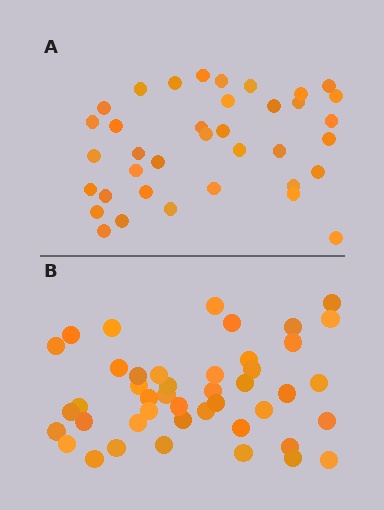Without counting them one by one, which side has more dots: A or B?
Region B (the bottom region) has more dots.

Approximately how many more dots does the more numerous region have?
Region B has roughly 8 or so more dots than region A.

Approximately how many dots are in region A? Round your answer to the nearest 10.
About 40 dots. (The exact count is 37, which rounds to 40.)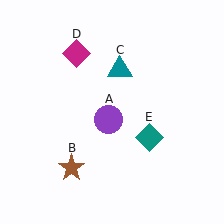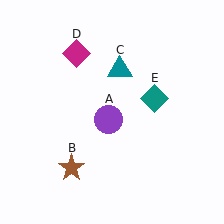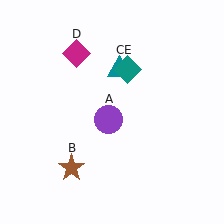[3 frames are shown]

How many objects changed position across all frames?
1 object changed position: teal diamond (object E).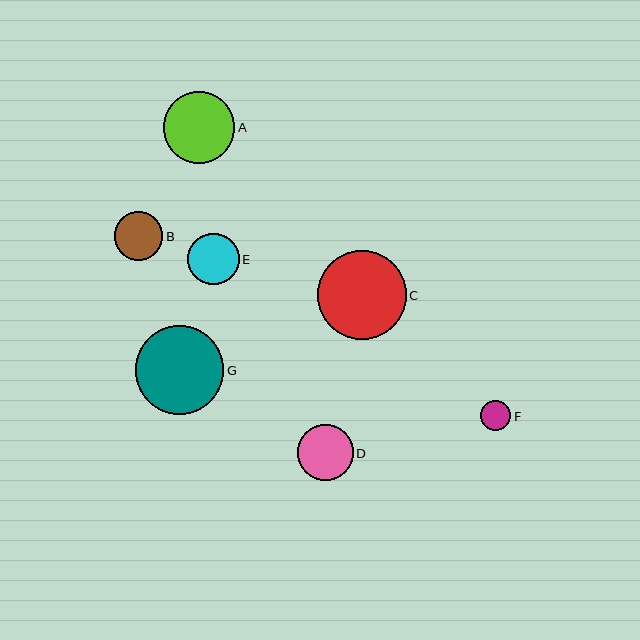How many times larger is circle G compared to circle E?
Circle G is approximately 1.7 times the size of circle E.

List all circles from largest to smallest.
From largest to smallest: C, G, A, D, E, B, F.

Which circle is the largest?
Circle C is the largest with a size of approximately 89 pixels.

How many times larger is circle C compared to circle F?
Circle C is approximately 2.9 times the size of circle F.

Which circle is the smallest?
Circle F is the smallest with a size of approximately 30 pixels.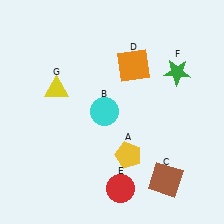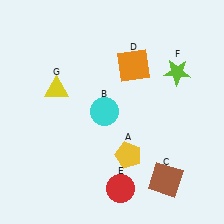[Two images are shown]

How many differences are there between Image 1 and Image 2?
There is 1 difference between the two images.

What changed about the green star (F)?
In Image 1, F is green. In Image 2, it changed to lime.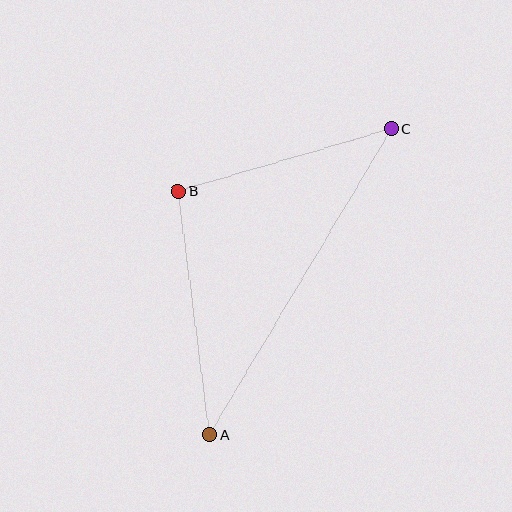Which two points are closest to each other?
Points B and C are closest to each other.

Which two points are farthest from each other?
Points A and C are farthest from each other.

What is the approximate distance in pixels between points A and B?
The distance between A and B is approximately 245 pixels.